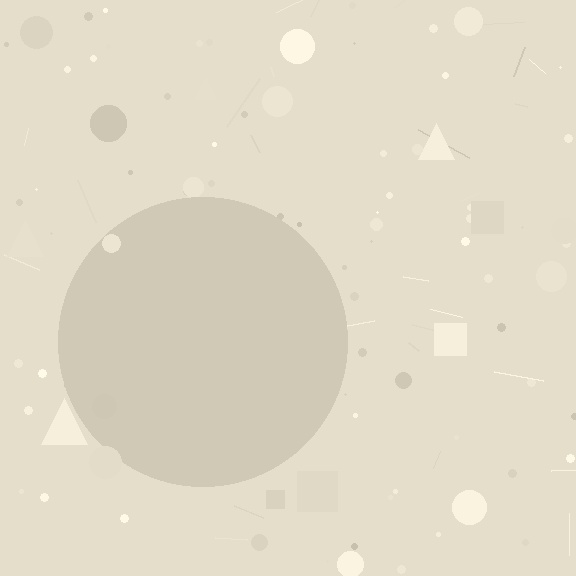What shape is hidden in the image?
A circle is hidden in the image.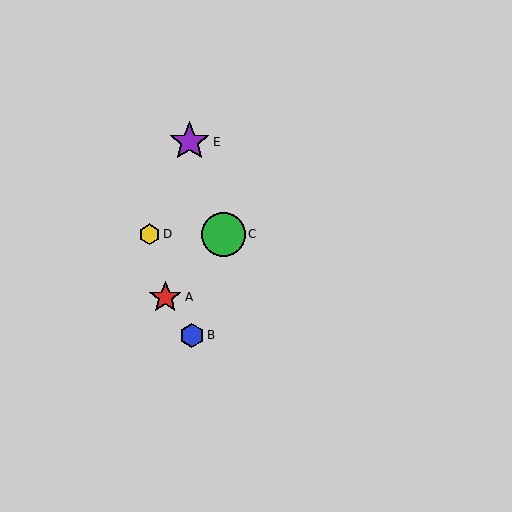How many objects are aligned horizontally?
2 objects (C, D) are aligned horizontally.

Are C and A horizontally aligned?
No, C is at y≈234 and A is at y≈297.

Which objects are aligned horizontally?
Objects C, D are aligned horizontally.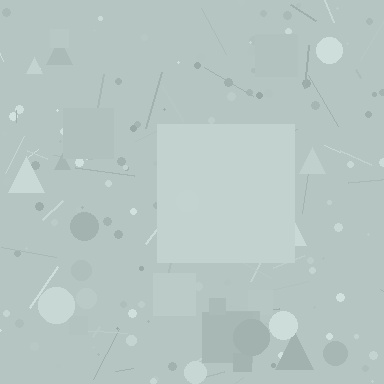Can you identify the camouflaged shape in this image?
The camouflaged shape is a square.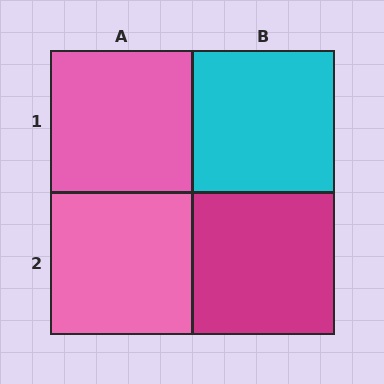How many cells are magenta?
1 cell is magenta.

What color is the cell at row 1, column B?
Cyan.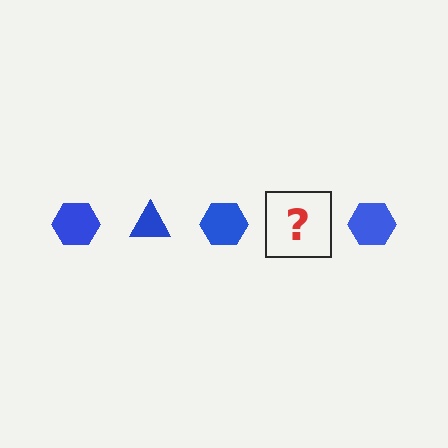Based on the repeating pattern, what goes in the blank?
The blank should be a blue triangle.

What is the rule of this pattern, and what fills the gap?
The rule is that the pattern cycles through hexagon, triangle shapes in blue. The gap should be filled with a blue triangle.